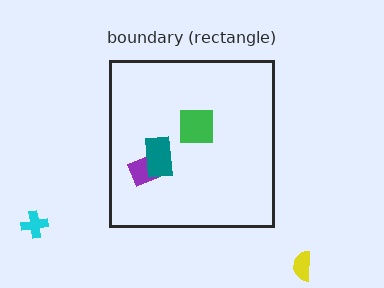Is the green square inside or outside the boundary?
Inside.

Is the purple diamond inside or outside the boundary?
Inside.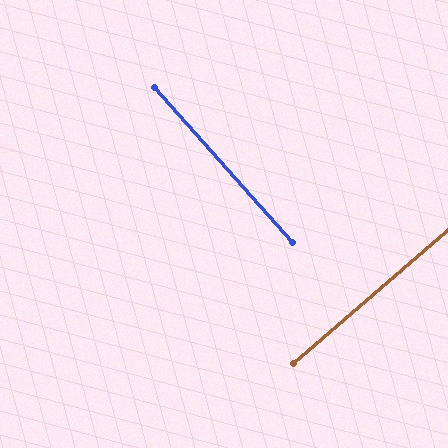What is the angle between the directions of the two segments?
Approximately 89 degrees.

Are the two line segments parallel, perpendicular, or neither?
Perpendicular — they meet at approximately 89°.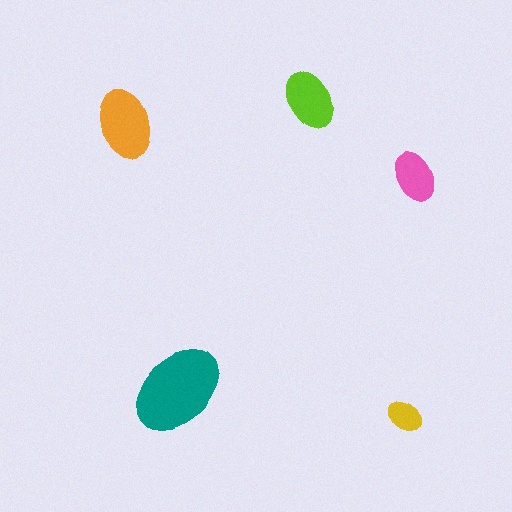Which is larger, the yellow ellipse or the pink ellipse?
The pink one.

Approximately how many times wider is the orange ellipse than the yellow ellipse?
About 2 times wider.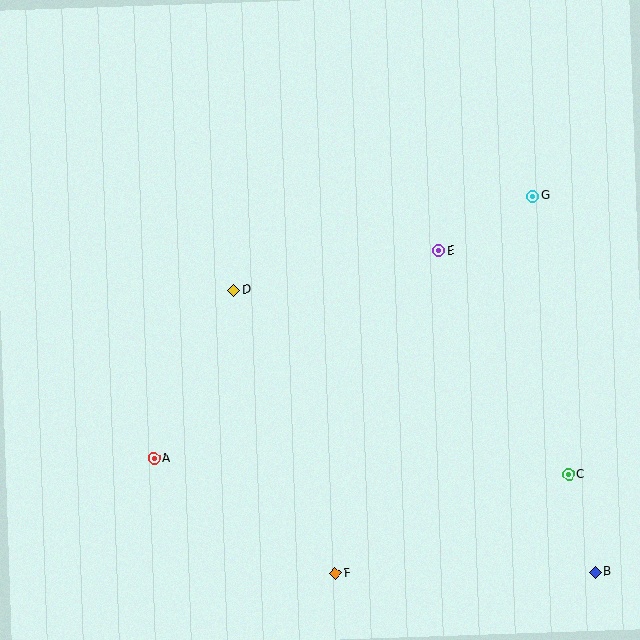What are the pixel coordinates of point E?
Point E is at (438, 251).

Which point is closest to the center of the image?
Point D at (234, 290) is closest to the center.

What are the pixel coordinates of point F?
Point F is at (335, 573).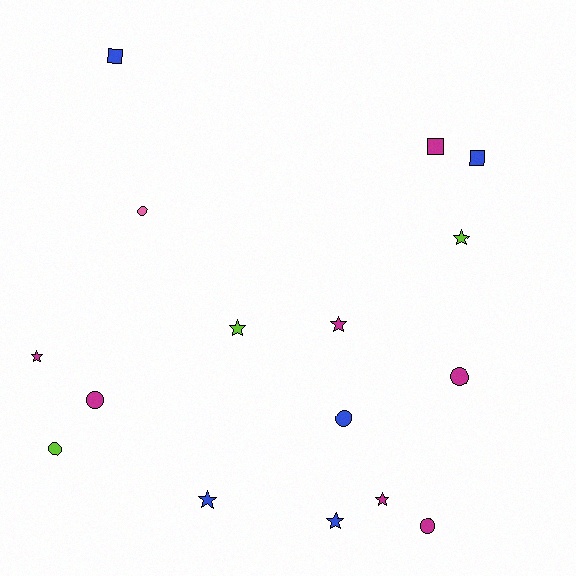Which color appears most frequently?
Magenta, with 7 objects.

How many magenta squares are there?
There is 1 magenta square.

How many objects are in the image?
There are 16 objects.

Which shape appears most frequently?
Star, with 7 objects.